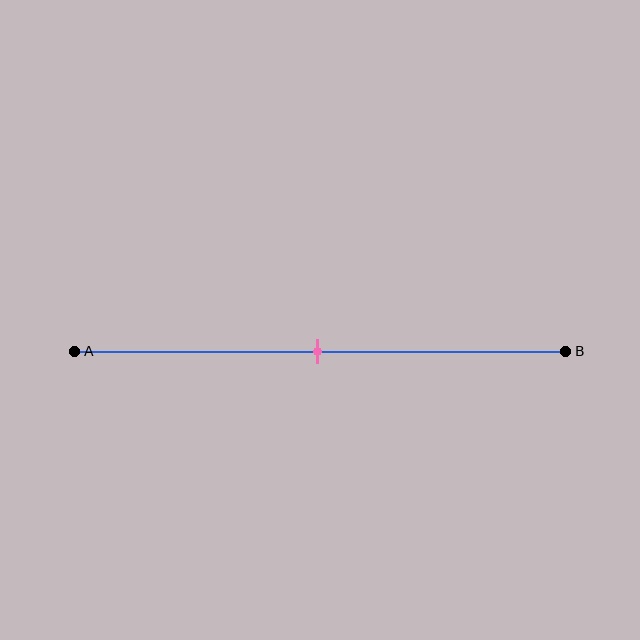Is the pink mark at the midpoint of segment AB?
Yes, the mark is approximately at the midpoint.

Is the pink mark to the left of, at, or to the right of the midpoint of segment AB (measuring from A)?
The pink mark is approximately at the midpoint of segment AB.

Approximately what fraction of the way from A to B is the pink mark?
The pink mark is approximately 50% of the way from A to B.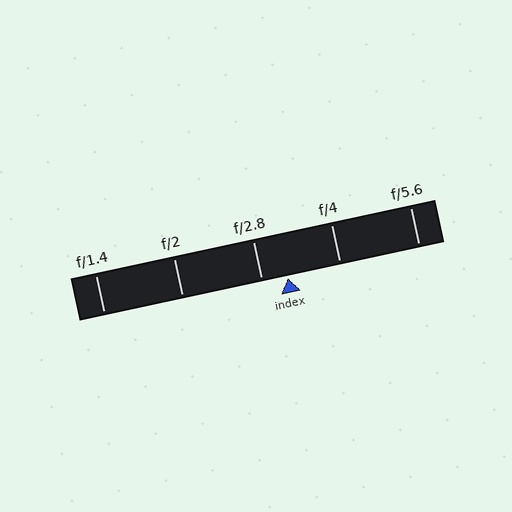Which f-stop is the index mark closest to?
The index mark is closest to f/2.8.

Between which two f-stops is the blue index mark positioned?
The index mark is between f/2.8 and f/4.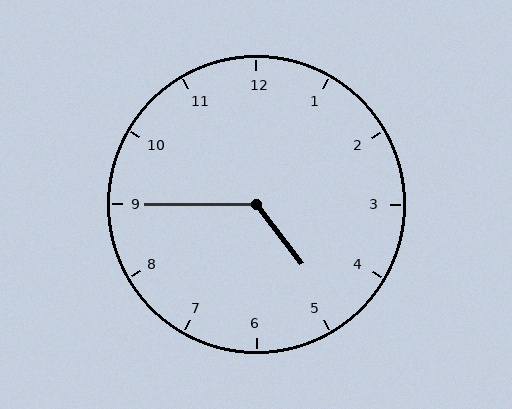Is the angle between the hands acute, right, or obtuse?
It is obtuse.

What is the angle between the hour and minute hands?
Approximately 128 degrees.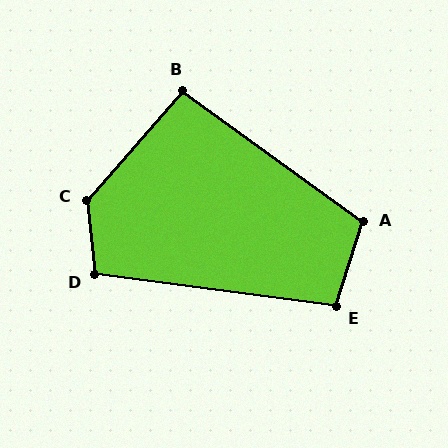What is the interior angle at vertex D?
Approximately 103 degrees (obtuse).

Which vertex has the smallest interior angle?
B, at approximately 95 degrees.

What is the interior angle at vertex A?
Approximately 108 degrees (obtuse).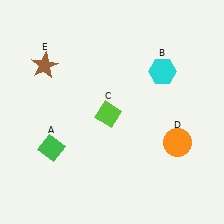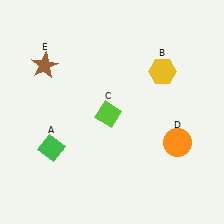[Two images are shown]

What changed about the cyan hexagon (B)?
In Image 1, B is cyan. In Image 2, it changed to yellow.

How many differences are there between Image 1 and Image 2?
There is 1 difference between the two images.